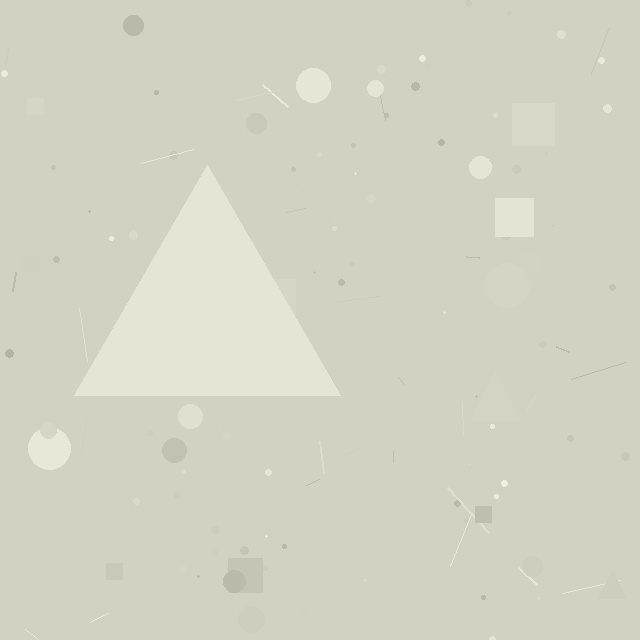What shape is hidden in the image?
A triangle is hidden in the image.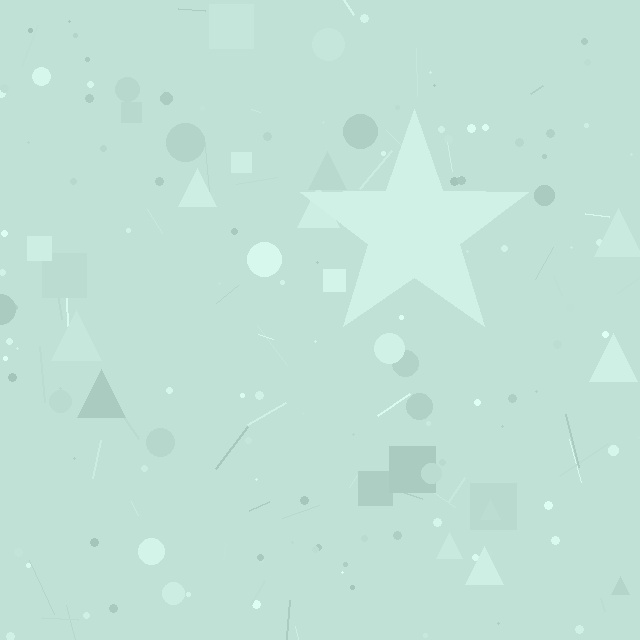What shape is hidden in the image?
A star is hidden in the image.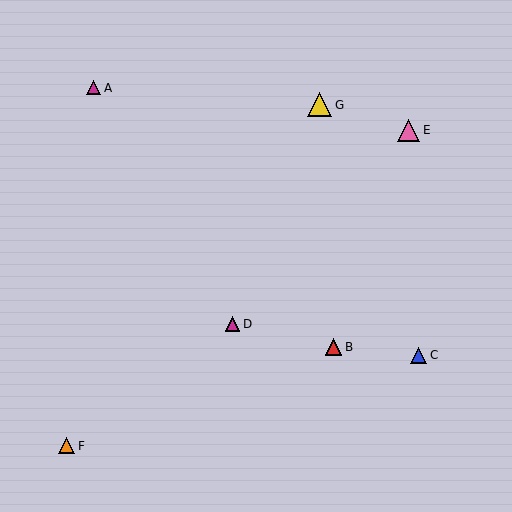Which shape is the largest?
The yellow triangle (labeled G) is the largest.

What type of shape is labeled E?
Shape E is a pink triangle.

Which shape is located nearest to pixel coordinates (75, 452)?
The orange triangle (labeled F) at (67, 446) is nearest to that location.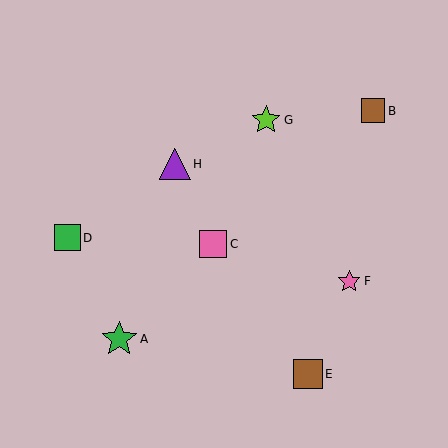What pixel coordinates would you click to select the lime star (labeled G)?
Click at (266, 120) to select the lime star G.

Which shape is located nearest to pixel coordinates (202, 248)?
The pink square (labeled C) at (213, 244) is nearest to that location.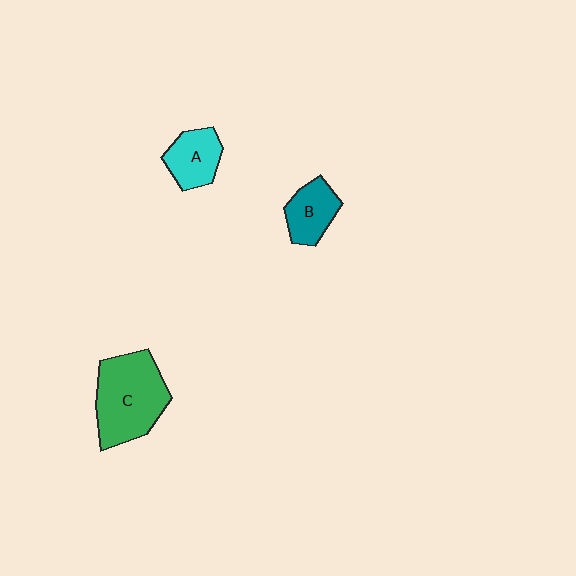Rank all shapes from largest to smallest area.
From largest to smallest: C (green), A (cyan), B (teal).